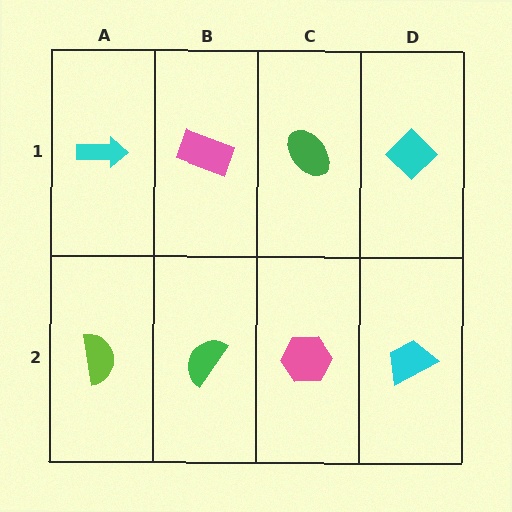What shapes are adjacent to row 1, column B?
A green semicircle (row 2, column B), a cyan arrow (row 1, column A), a green ellipse (row 1, column C).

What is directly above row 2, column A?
A cyan arrow.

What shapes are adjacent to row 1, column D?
A cyan trapezoid (row 2, column D), a green ellipse (row 1, column C).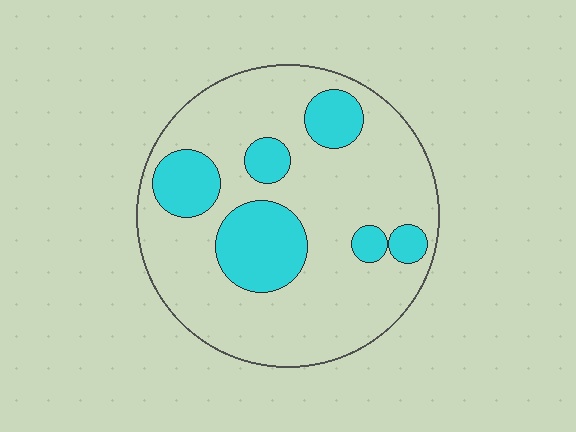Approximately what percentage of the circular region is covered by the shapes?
Approximately 25%.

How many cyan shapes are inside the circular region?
6.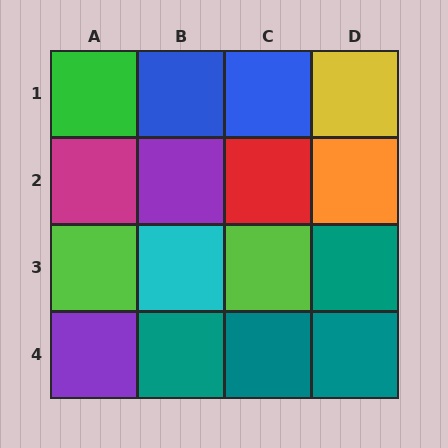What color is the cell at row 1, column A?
Green.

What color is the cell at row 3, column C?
Lime.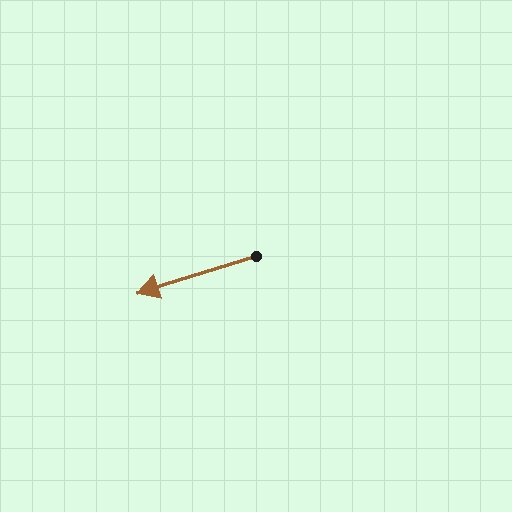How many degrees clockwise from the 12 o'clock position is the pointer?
Approximately 253 degrees.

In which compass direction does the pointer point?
West.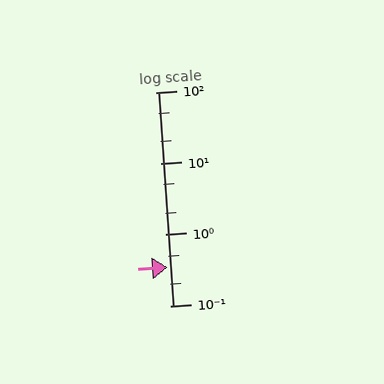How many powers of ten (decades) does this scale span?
The scale spans 3 decades, from 0.1 to 100.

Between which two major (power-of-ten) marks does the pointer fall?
The pointer is between 0.1 and 1.